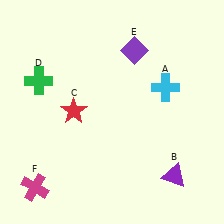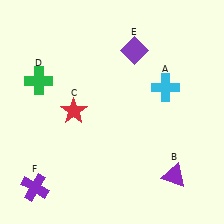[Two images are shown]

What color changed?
The cross (F) changed from magenta in Image 1 to purple in Image 2.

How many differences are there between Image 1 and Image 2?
There is 1 difference between the two images.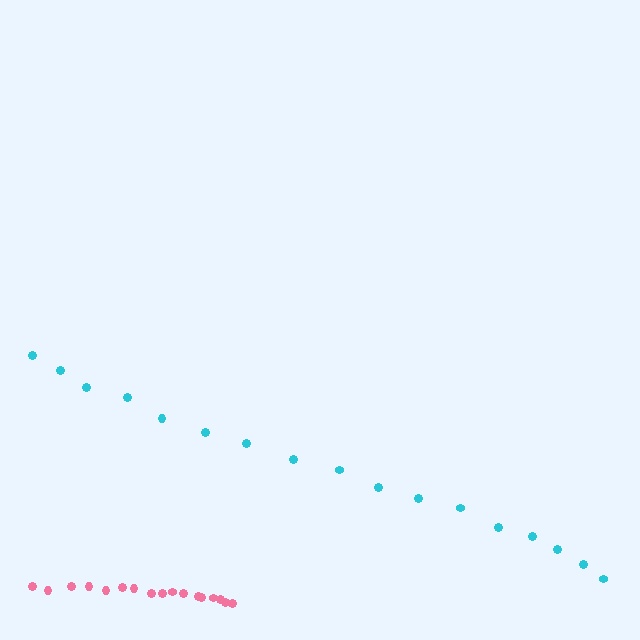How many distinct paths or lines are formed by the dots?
There are 2 distinct paths.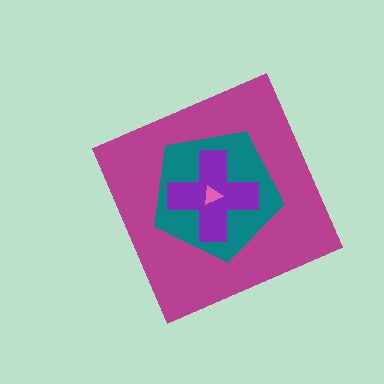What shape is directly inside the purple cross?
The pink triangle.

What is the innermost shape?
The pink triangle.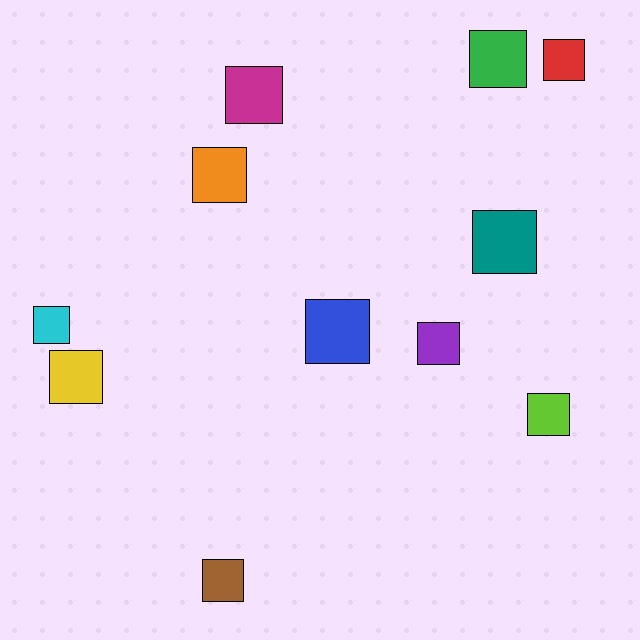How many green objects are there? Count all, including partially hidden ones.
There is 1 green object.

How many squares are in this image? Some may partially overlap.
There are 11 squares.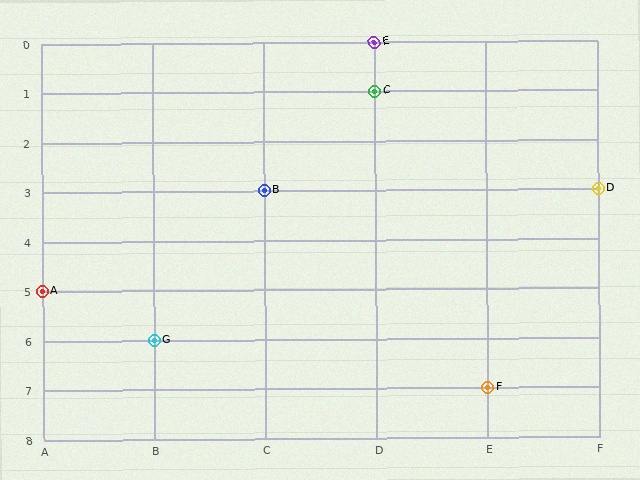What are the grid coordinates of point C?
Point C is at grid coordinates (D, 1).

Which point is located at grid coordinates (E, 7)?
Point F is at (E, 7).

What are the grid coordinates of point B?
Point B is at grid coordinates (C, 3).